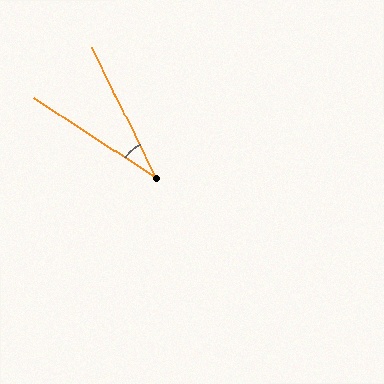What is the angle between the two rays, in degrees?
Approximately 31 degrees.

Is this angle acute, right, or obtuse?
It is acute.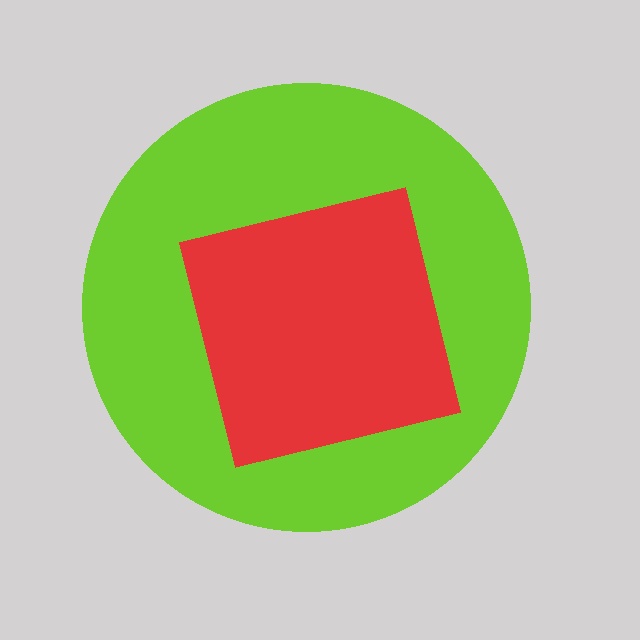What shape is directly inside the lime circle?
The red square.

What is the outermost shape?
The lime circle.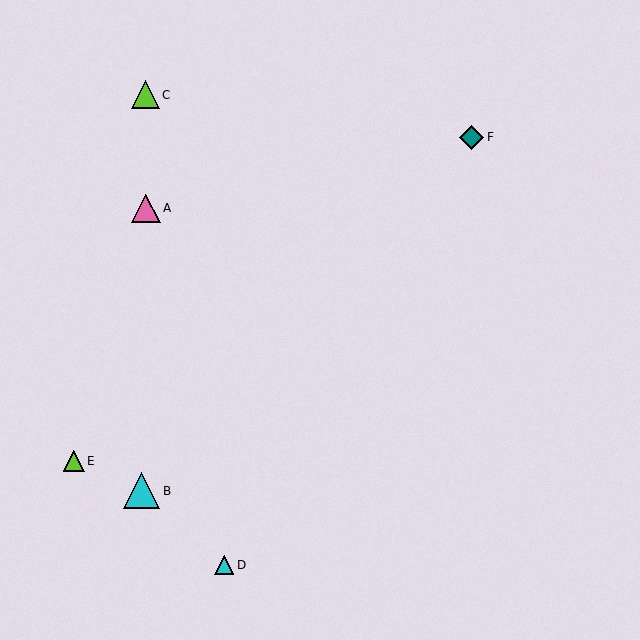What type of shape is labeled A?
Shape A is a pink triangle.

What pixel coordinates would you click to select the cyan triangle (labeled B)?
Click at (141, 491) to select the cyan triangle B.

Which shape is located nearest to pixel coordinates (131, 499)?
The cyan triangle (labeled B) at (141, 491) is nearest to that location.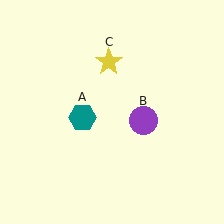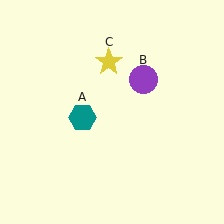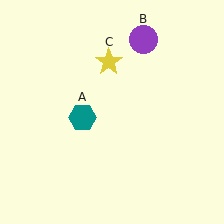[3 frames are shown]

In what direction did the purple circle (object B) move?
The purple circle (object B) moved up.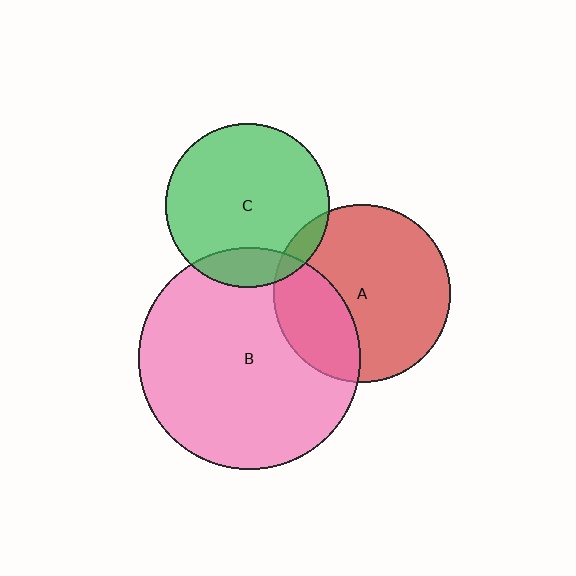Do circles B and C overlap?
Yes.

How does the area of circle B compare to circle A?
Approximately 1.6 times.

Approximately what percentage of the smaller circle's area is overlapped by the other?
Approximately 15%.